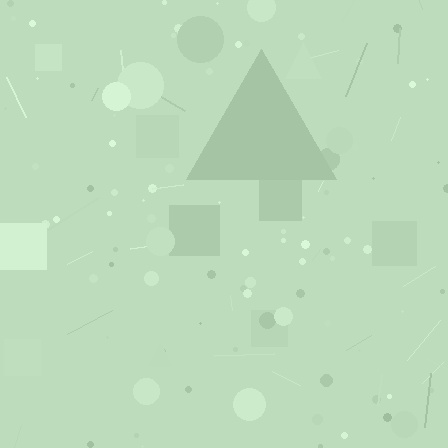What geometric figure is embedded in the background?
A triangle is embedded in the background.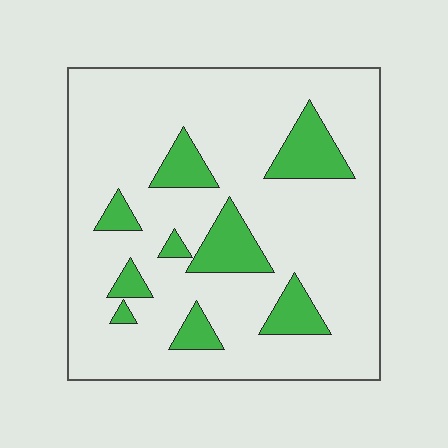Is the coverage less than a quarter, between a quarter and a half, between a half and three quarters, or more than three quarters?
Less than a quarter.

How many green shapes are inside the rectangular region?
9.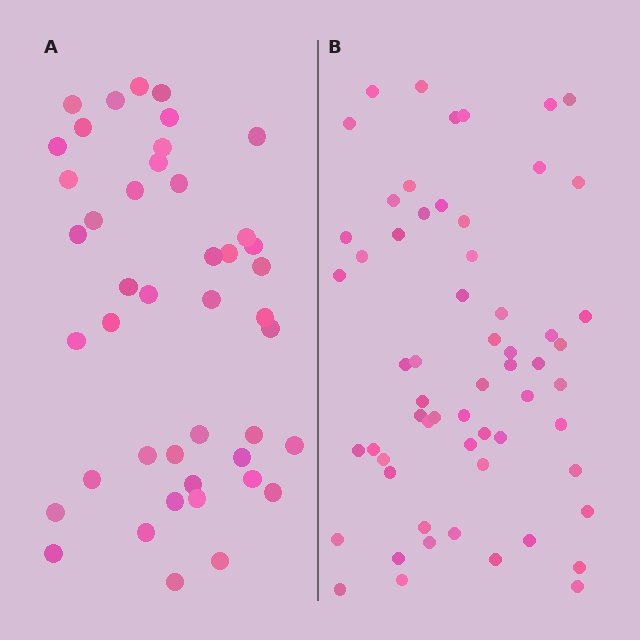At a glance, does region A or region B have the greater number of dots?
Region B (the right region) has more dots.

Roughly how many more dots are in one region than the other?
Region B has approximately 15 more dots than region A.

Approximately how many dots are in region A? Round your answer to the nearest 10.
About 40 dots. (The exact count is 44, which rounds to 40.)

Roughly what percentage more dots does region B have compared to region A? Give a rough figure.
About 35% more.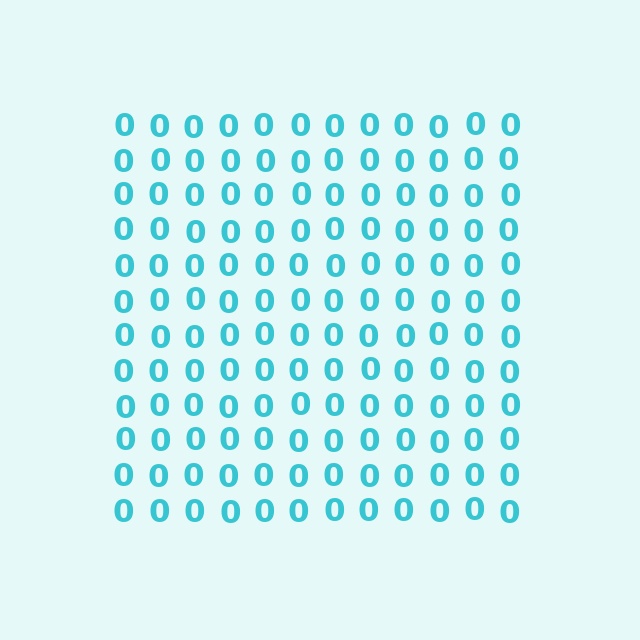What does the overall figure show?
The overall figure shows a square.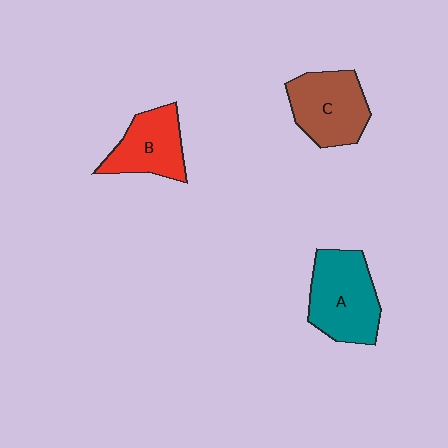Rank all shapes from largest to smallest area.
From largest to smallest: A (teal), C (brown), B (red).